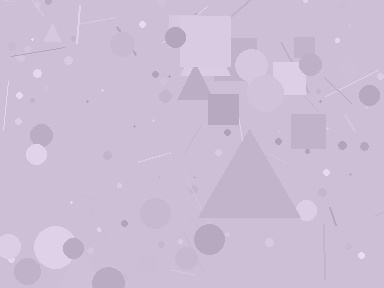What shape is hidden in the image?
A triangle is hidden in the image.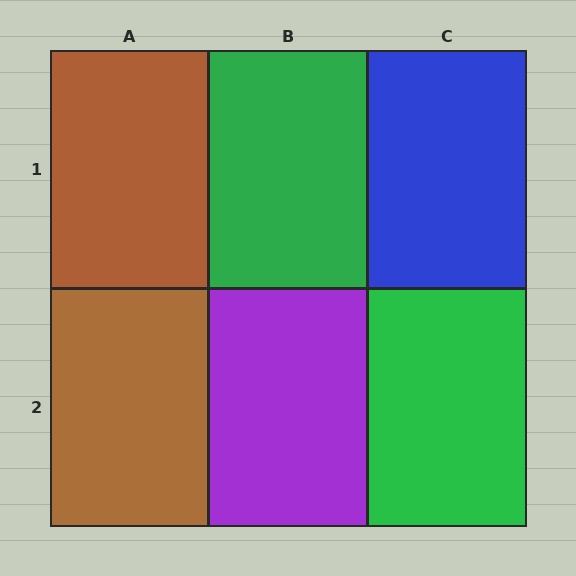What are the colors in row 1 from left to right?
Brown, green, blue.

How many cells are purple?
1 cell is purple.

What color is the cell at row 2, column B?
Purple.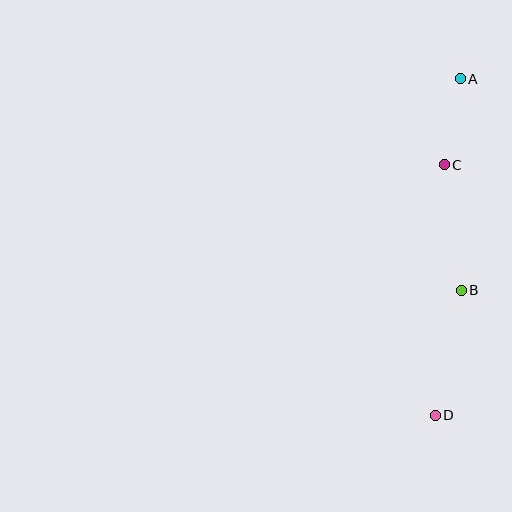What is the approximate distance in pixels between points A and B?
The distance between A and B is approximately 212 pixels.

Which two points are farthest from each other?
Points A and D are farthest from each other.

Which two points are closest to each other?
Points A and C are closest to each other.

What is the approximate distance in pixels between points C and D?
The distance between C and D is approximately 251 pixels.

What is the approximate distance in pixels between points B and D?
The distance between B and D is approximately 128 pixels.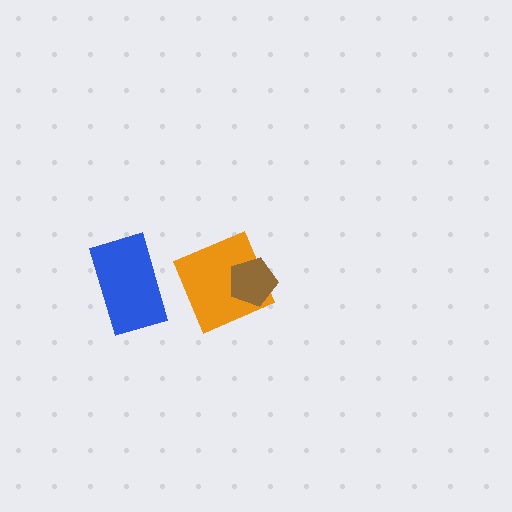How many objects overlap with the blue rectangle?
0 objects overlap with the blue rectangle.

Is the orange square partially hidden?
Yes, it is partially covered by another shape.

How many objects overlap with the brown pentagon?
1 object overlaps with the brown pentagon.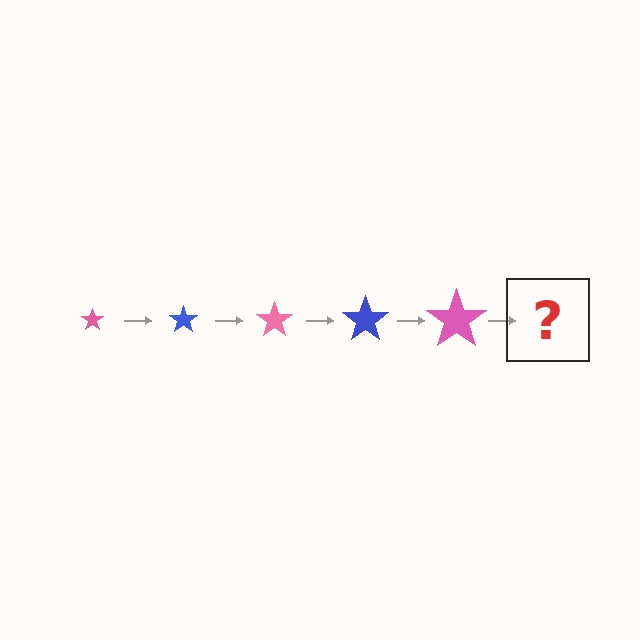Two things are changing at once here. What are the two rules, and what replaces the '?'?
The two rules are that the star grows larger each step and the color cycles through pink and blue. The '?' should be a blue star, larger than the previous one.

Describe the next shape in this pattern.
It should be a blue star, larger than the previous one.